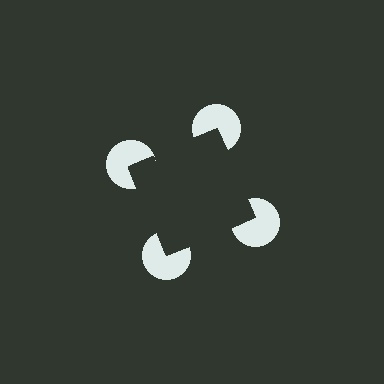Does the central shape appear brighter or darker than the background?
It typically appears slightly darker than the background, even though no actual brightness change is drawn.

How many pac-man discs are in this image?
There are 4 — one at each vertex of the illusory square.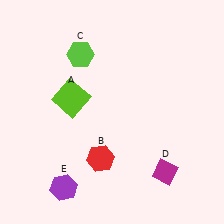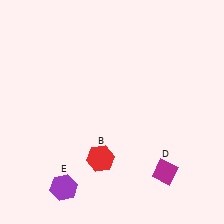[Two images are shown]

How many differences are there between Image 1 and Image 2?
There are 2 differences between the two images.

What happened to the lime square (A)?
The lime square (A) was removed in Image 2. It was in the top-left area of Image 1.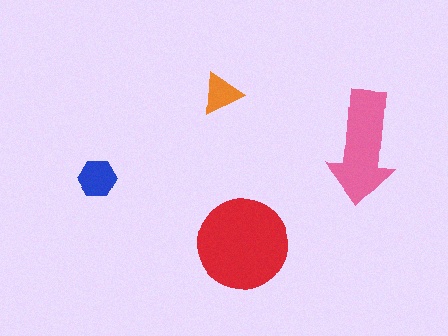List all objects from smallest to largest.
The orange triangle, the blue hexagon, the pink arrow, the red circle.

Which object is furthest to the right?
The pink arrow is rightmost.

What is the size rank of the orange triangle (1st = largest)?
4th.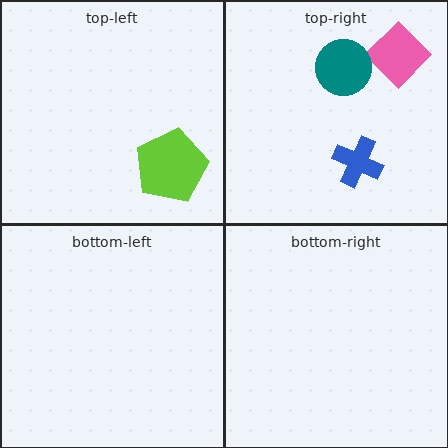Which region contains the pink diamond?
The top-right region.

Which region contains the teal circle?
The top-right region.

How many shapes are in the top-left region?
1.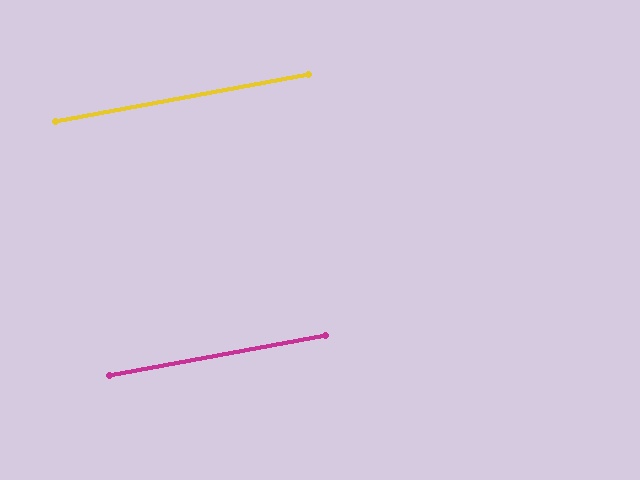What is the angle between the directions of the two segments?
Approximately 0 degrees.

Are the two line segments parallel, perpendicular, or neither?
Parallel — their directions differ by only 0.2°.